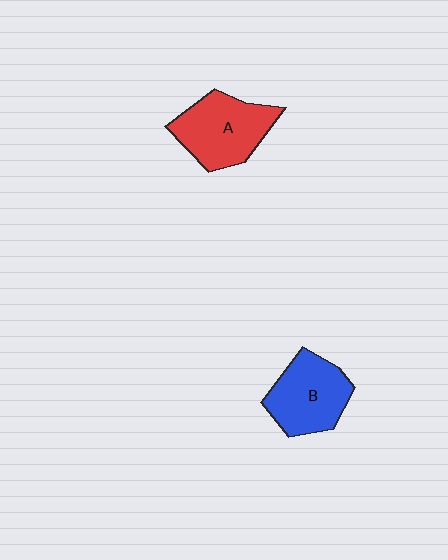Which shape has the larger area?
Shape A (red).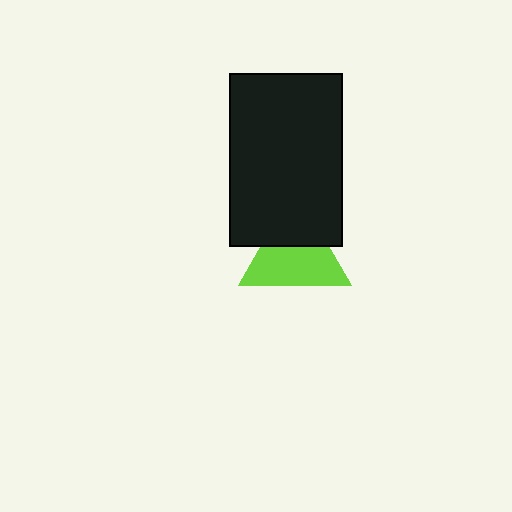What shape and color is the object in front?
The object in front is a black rectangle.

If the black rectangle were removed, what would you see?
You would see the complete lime triangle.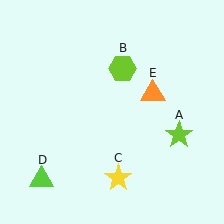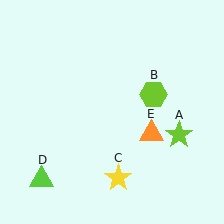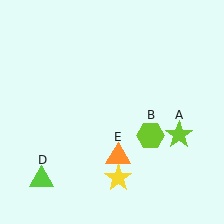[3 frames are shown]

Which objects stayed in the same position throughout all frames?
Lime star (object A) and yellow star (object C) and lime triangle (object D) remained stationary.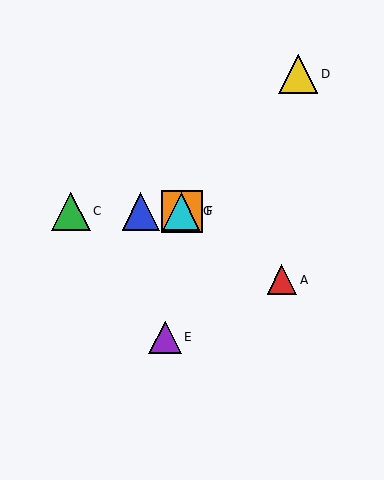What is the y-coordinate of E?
Object E is at y≈337.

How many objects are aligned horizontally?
4 objects (B, C, F, G) are aligned horizontally.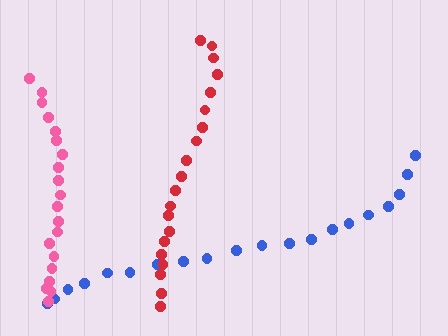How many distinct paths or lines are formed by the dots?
There are 3 distinct paths.